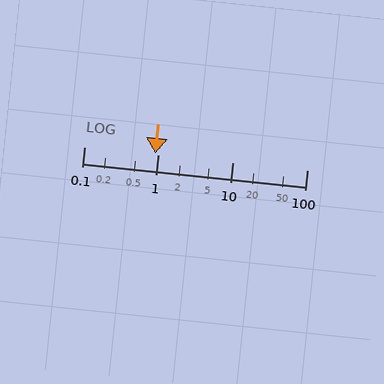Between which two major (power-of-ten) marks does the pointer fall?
The pointer is between 0.1 and 1.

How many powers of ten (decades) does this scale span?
The scale spans 3 decades, from 0.1 to 100.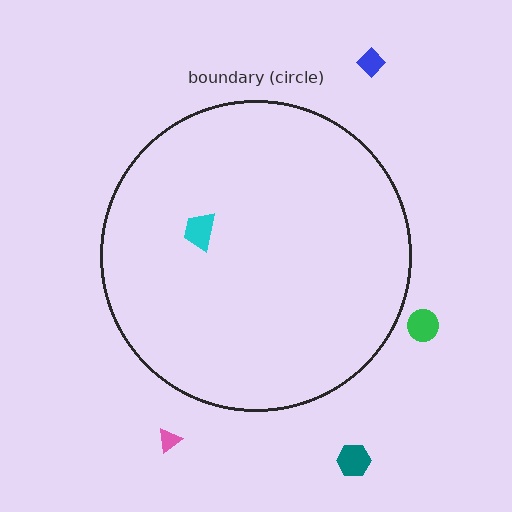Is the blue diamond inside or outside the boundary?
Outside.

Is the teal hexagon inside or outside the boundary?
Outside.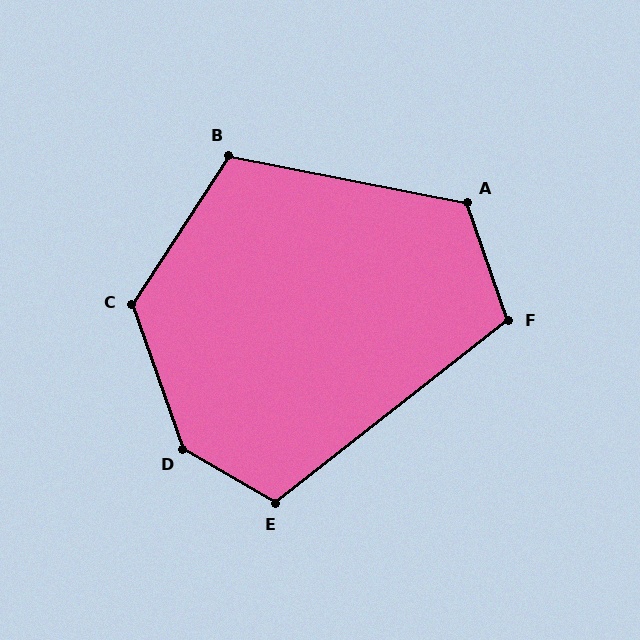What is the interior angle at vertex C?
Approximately 128 degrees (obtuse).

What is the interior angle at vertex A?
Approximately 120 degrees (obtuse).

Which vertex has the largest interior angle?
D, at approximately 139 degrees.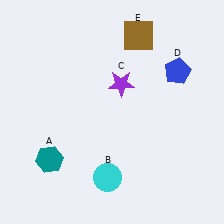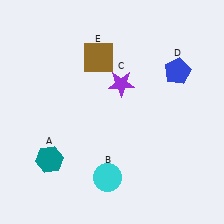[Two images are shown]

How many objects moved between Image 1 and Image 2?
1 object moved between the two images.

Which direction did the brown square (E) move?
The brown square (E) moved left.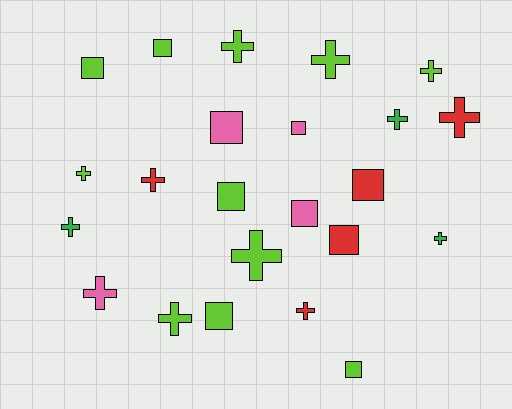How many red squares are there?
There are 2 red squares.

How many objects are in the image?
There are 23 objects.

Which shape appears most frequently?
Cross, with 13 objects.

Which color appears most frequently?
Lime, with 11 objects.